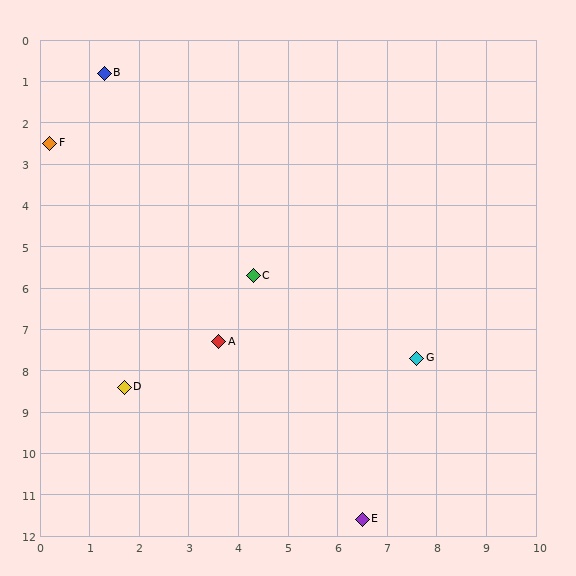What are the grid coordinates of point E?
Point E is at approximately (6.5, 11.6).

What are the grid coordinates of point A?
Point A is at approximately (3.6, 7.3).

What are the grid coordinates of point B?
Point B is at approximately (1.3, 0.8).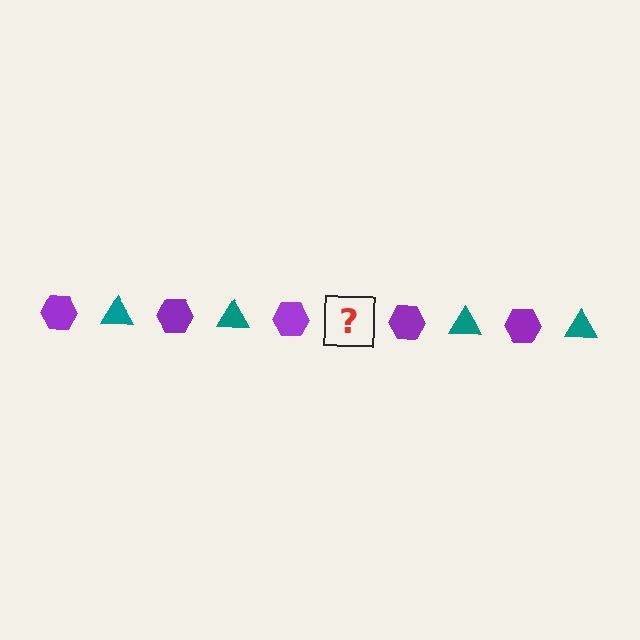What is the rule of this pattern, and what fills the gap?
The rule is that the pattern alternates between purple hexagon and teal triangle. The gap should be filled with a teal triangle.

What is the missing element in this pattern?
The missing element is a teal triangle.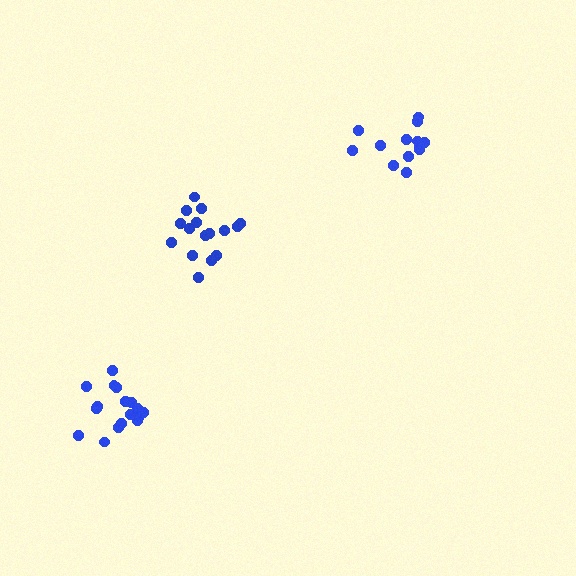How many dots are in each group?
Group 1: 17 dots, Group 2: 16 dots, Group 3: 13 dots (46 total).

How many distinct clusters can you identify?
There are 3 distinct clusters.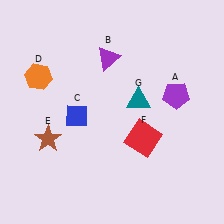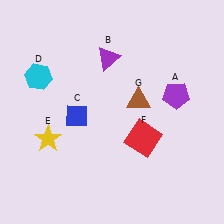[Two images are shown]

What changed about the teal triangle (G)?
In Image 1, G is teal. In Image 2, it changed to brown.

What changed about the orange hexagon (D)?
In Image 1, D is orange. In Image 2, it changed to cyan.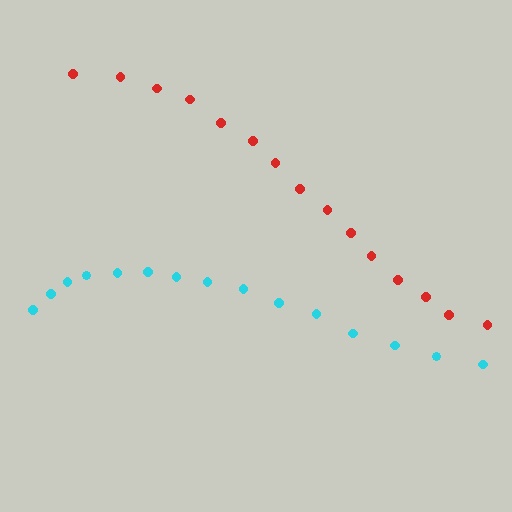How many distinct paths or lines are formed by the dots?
There are 2 distinct paths.